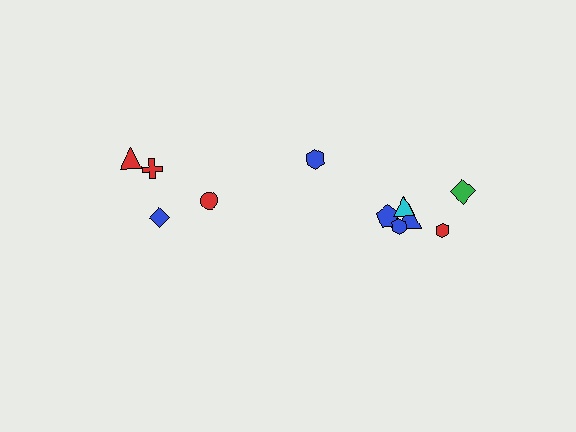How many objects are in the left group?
There are 4 objects.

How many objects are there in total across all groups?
There are 12 objects.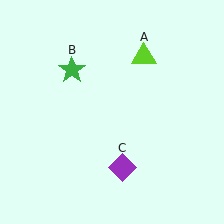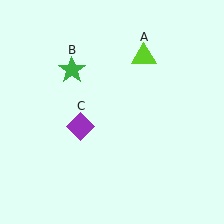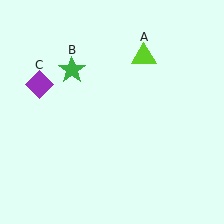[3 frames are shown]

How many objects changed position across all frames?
1 object changed position: purple diamond (object C).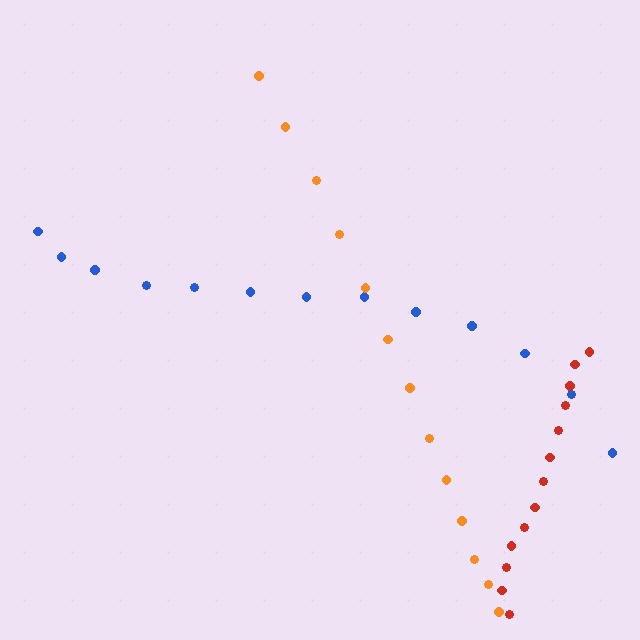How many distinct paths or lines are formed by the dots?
There are 3 distinct paths.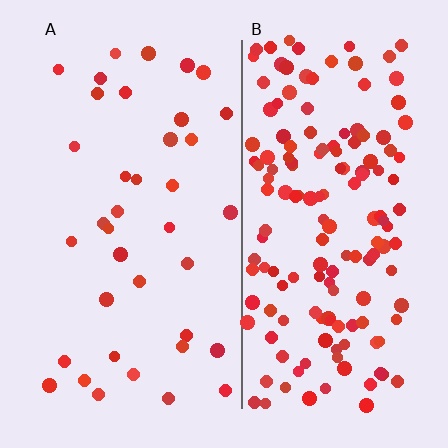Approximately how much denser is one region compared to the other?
Approximately 4.1× — region B over region A.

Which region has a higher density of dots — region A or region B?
B (the right).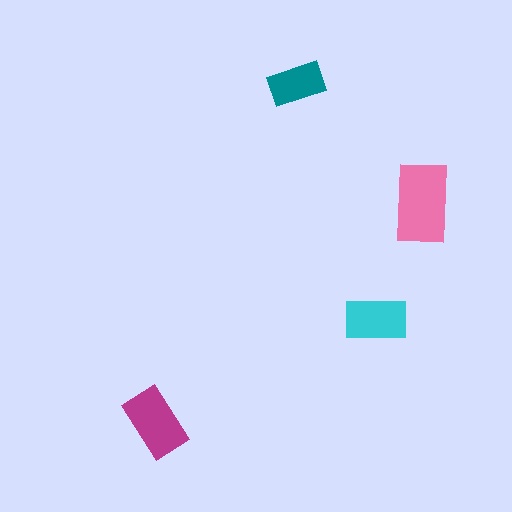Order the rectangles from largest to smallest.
the pink one, the magenta one, the cyan one, the teal one.